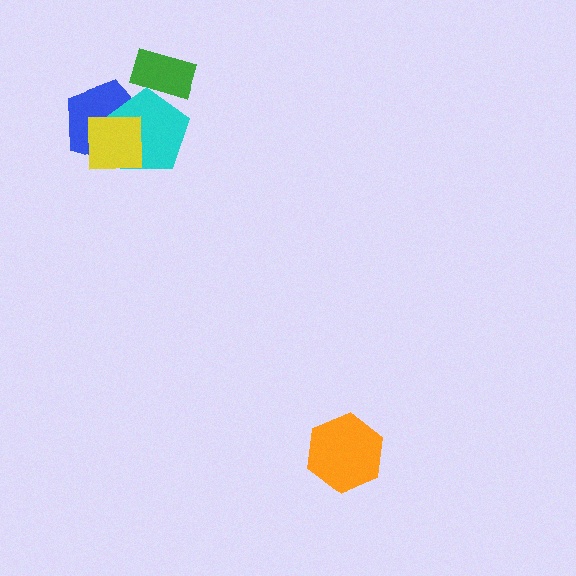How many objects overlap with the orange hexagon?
0 objects overlap with the orange hexagon.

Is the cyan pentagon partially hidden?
Yes, it is partially covered by another shape.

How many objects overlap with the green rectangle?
1 object overlaps with the green rectangle.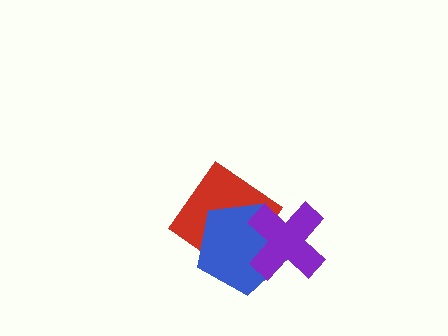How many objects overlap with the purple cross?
2 objects overlap with the purple cross.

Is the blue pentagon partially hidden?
Yes, it is partially covered by another shape.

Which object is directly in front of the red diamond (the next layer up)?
The blue pentagon is directly in front of the red diamond.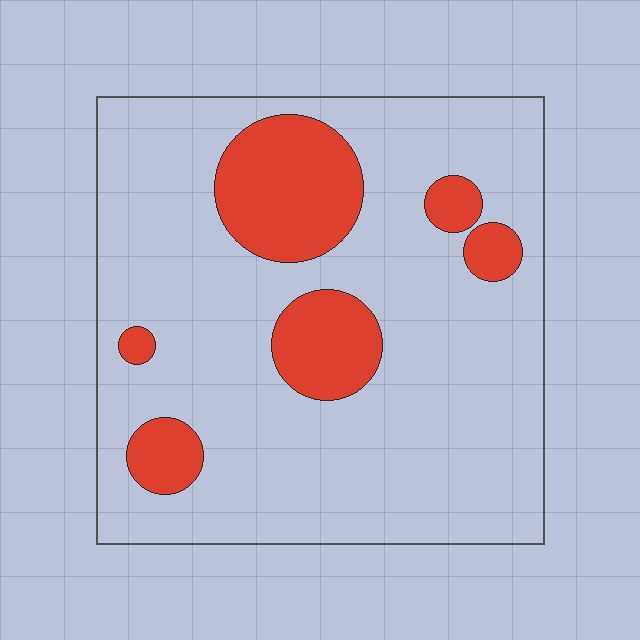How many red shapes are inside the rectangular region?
6.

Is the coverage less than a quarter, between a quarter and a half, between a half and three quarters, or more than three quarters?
Less than a quarter.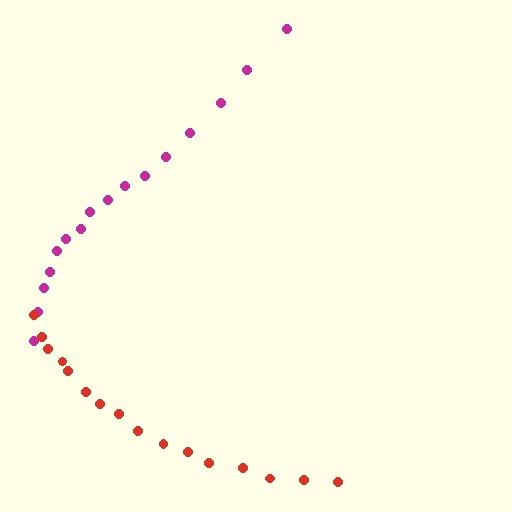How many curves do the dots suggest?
There are 2 distinct paths.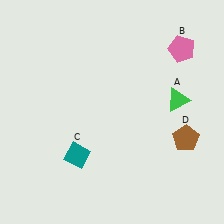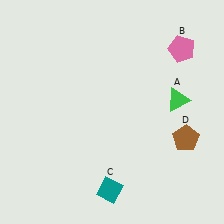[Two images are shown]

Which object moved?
The teal diamond (C) moved down.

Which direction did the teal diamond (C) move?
The teal diamond (C) moved down.